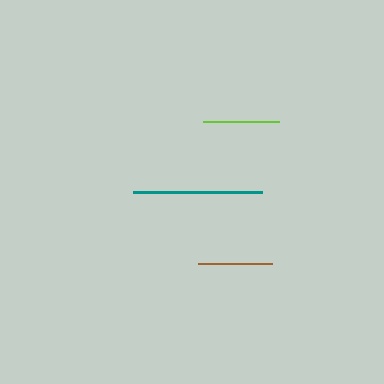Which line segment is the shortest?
The brown line is the shortest at approximately 75 pixels.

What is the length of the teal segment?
The teal segment is approximately 129 pixels long.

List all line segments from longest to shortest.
From longest to shortest: teal, lime, brown.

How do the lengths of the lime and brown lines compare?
The lime and brown lines are approximately the same length.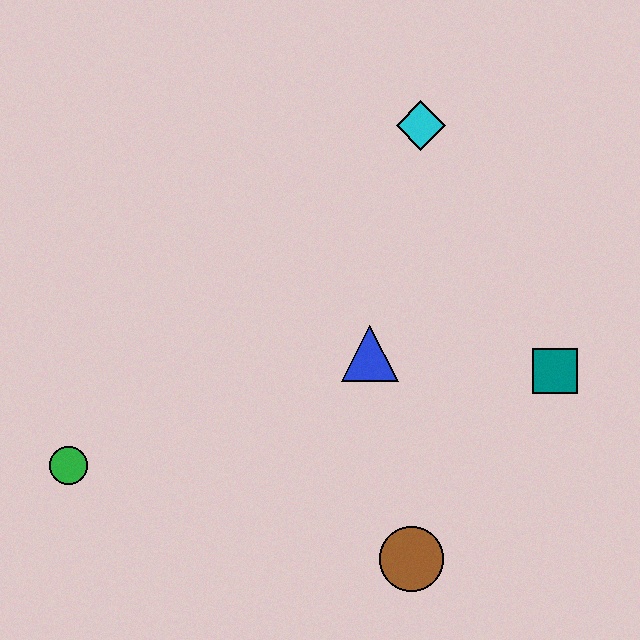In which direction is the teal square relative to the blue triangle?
The teal square is to the right of the blue triangle.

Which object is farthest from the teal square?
The green circle is farthest from the teal square.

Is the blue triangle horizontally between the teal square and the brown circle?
No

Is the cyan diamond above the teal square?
Yes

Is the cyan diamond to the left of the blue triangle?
No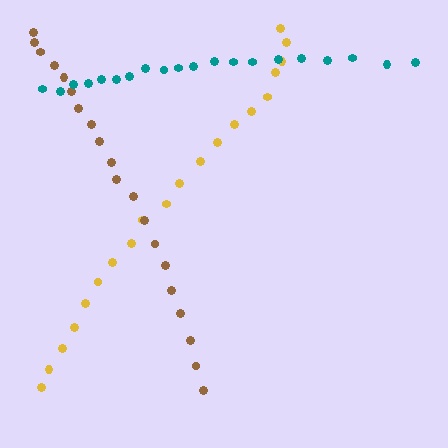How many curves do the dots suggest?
There are 3 distinct paths.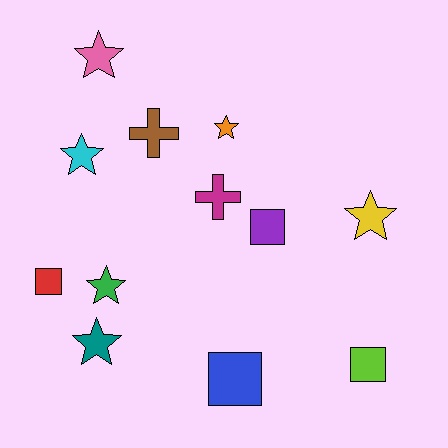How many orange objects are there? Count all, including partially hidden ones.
There is 1 orange object.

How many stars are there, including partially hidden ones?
There are 6 stars.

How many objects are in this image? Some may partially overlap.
There are 12 objects.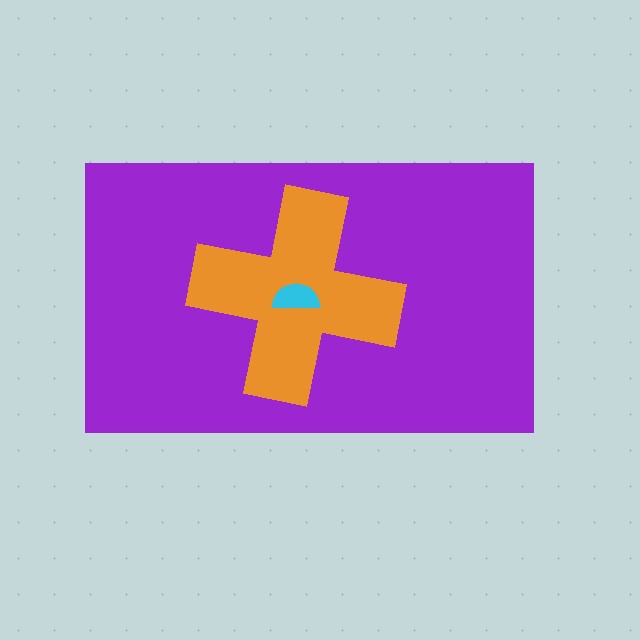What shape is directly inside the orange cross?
The cyan semicircle.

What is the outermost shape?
The purple rectangle.